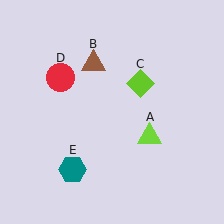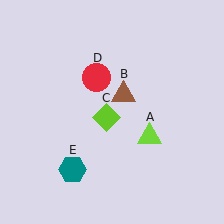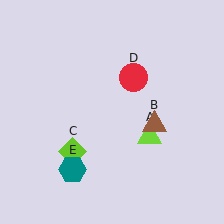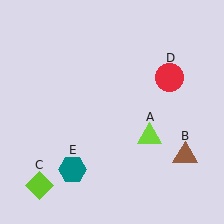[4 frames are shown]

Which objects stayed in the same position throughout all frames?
Lime triangle (object A) and teal hexagon (object E) remained stationary.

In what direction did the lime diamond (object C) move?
The lime diamond (object C) moved down and to the left.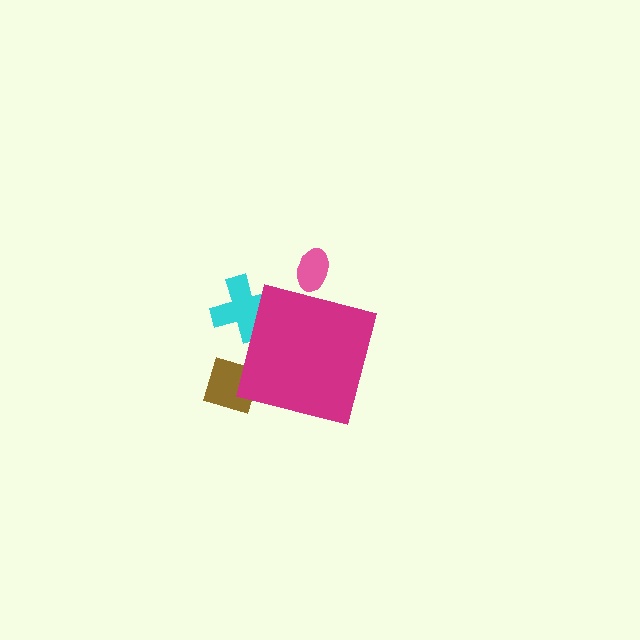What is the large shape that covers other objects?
A magenta square.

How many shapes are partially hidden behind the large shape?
3 shapes are partially hidden.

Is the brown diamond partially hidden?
Yes, the brown diamond is partially hidden behind the magenta square.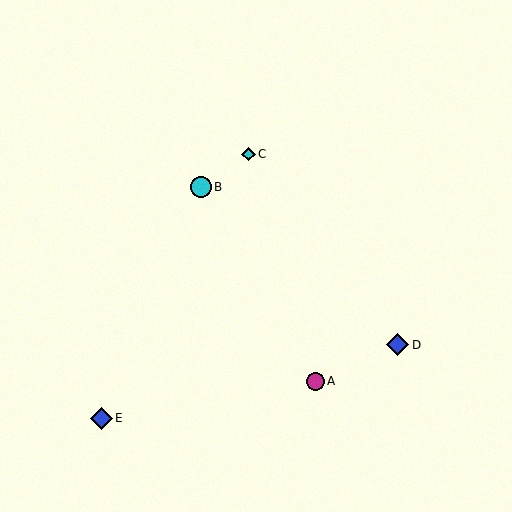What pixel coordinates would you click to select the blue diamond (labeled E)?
Click at (101, 418) to select the blue diamond E.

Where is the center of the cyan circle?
The center of the cyan circle is at (201, 187).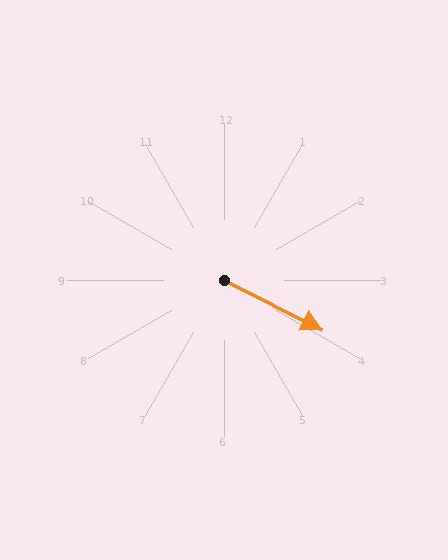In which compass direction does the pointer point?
Southeast.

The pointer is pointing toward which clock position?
Roughly 4 o'clock.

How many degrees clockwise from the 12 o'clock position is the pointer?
Approximately 117 degrees.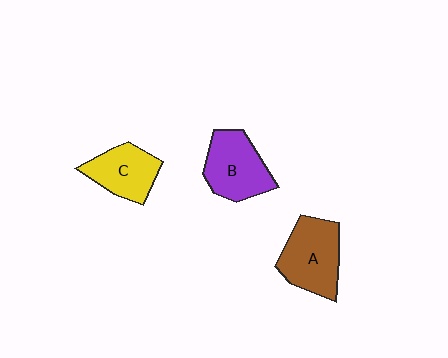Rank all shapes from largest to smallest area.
From largest to smallest: A (brown), B (purple), C (yellow).